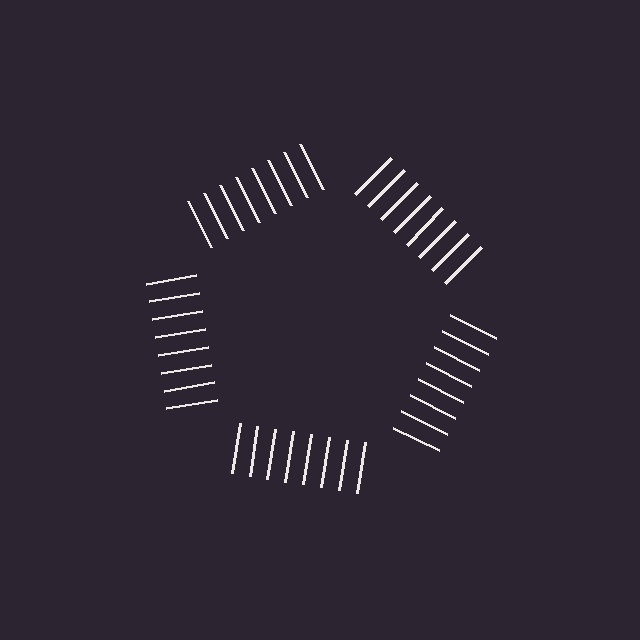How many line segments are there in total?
40 — 8 along each of the 5 edges.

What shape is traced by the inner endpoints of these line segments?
An illusory pentagon — the line segments terminate on its edges but no continuous stroke is drawn.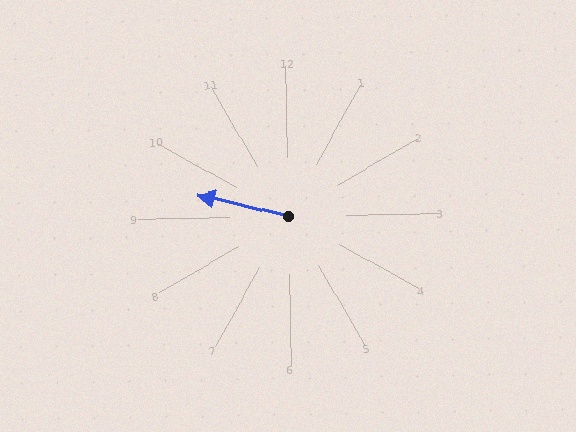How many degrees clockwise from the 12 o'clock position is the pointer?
Approximately 284 degrees.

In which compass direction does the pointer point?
West.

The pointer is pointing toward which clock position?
Roughly 9 o'clock.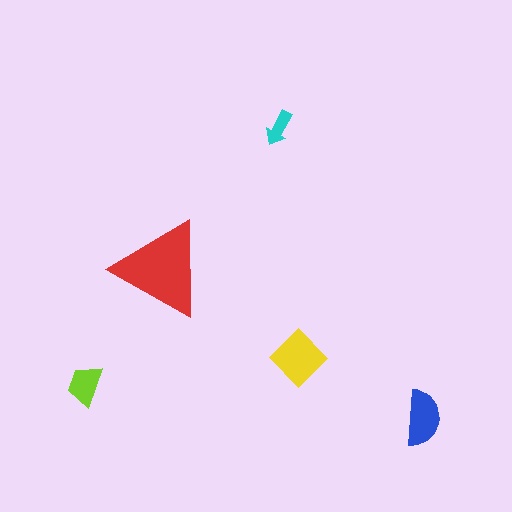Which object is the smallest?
The cyan arrow.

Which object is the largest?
The red triangle.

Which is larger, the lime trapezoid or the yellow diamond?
The yellow diamond.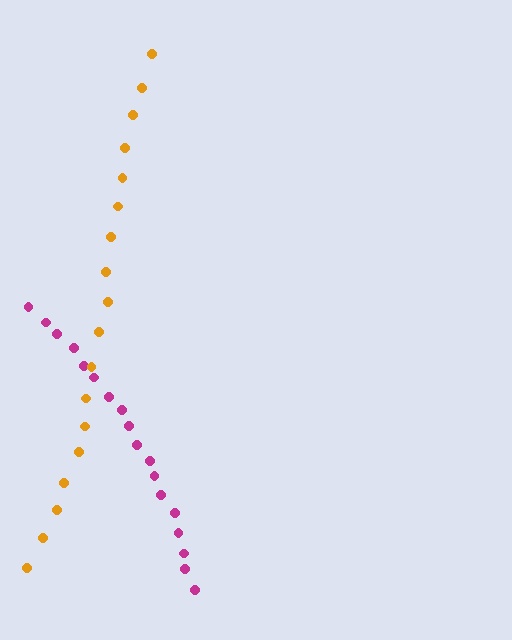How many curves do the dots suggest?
There are 2 distinct paths.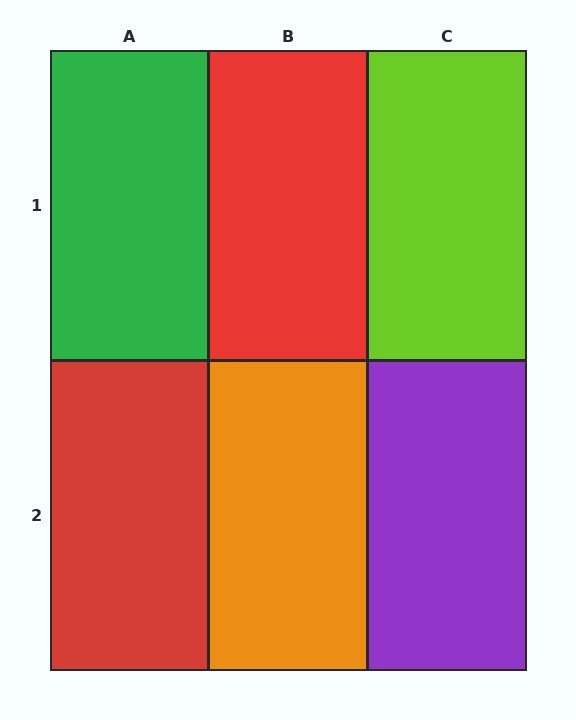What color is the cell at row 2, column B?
Orange.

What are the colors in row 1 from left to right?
Green, red, lime.